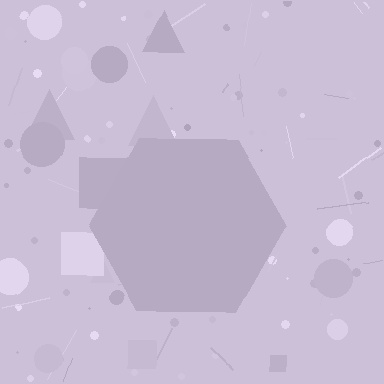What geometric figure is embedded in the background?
A hexagon is embedded in the background.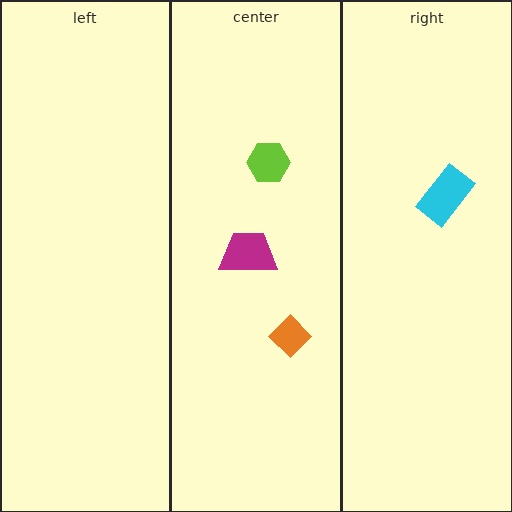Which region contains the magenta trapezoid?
The center region.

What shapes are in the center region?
The orange diamond, the lime hexagon, the magenta trapezoid.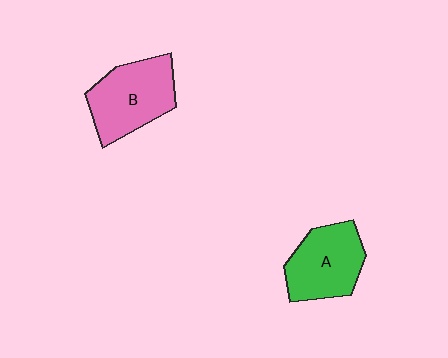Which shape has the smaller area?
Shape A (green).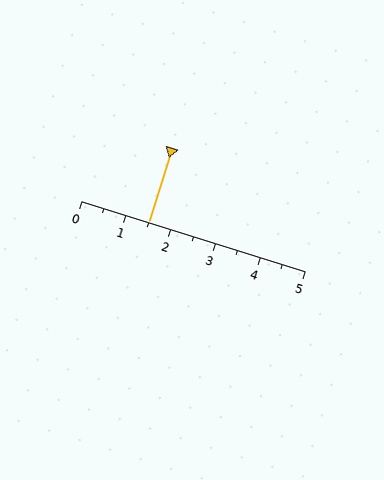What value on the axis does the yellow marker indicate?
The marker indicates approximately 1.5.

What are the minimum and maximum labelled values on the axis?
The axis runs from 0 to 5.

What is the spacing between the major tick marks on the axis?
The major ticks are spaced 1 apart.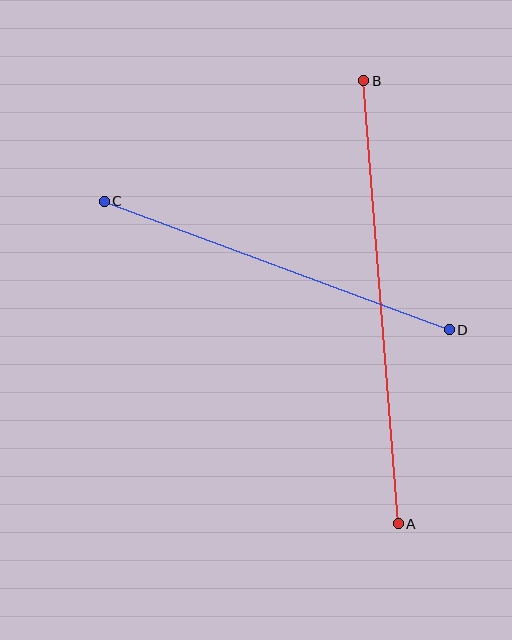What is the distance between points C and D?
The distance is approximately 368 pixels.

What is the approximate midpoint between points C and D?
The midpoint is at approximately (277, 266) pixels.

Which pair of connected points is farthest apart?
Points A and B are farthest apart.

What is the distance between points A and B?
The distance is approximately 444 pixels.